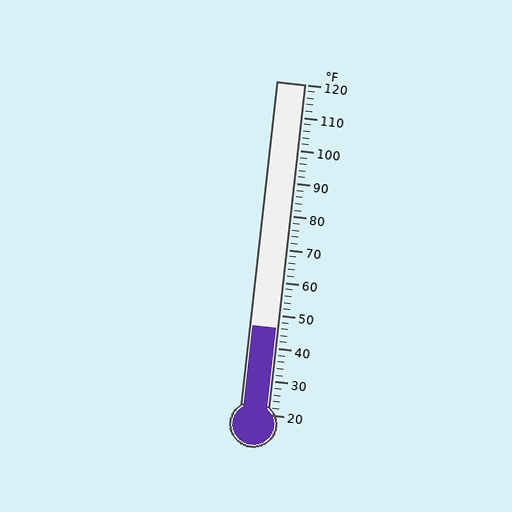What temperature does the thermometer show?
The thermometer shows approximately 46°F.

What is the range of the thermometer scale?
The thermometer scale ranges from 20°F to 120°F.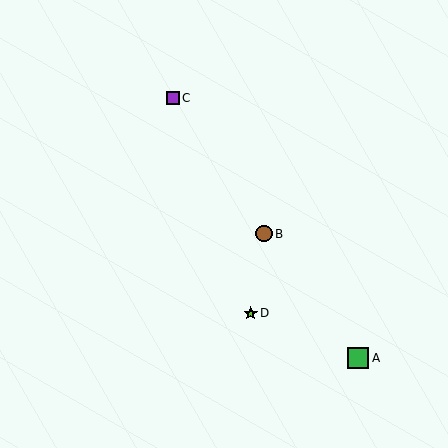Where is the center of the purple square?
The center of the purple square is at (173, 98).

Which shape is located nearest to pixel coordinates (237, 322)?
The lime star (labeled D) at (251, 313) is nearest to that location.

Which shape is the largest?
The green square (labeled A) is the largest.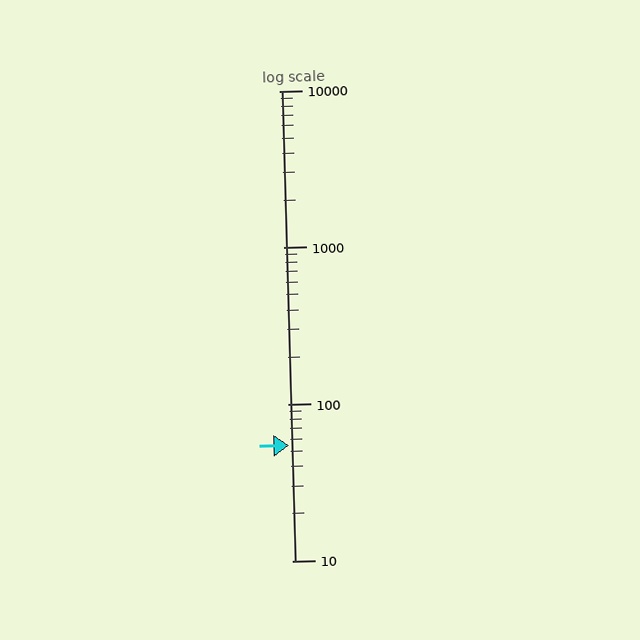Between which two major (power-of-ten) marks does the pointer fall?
The pointer is between 10 and 100.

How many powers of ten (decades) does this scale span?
The scale spans 3 decades, from 10 to 10000.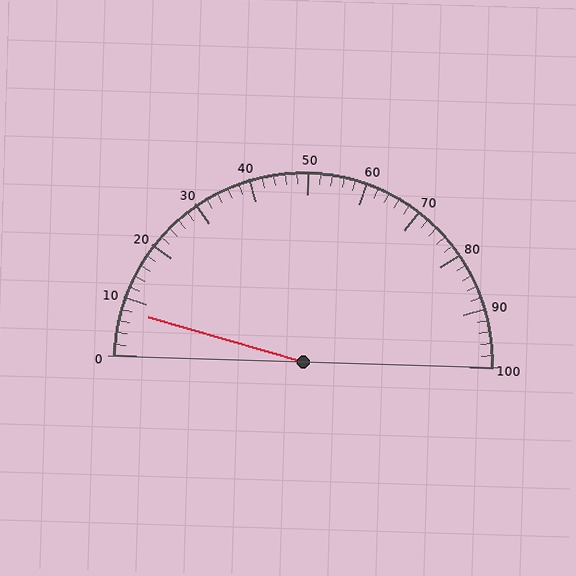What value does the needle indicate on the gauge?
The needle indicates approximately 8.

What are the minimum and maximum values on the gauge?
The gauge ranges from 0 to 100.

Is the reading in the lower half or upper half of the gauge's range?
The reading is in the lower half of the range (0 to 100).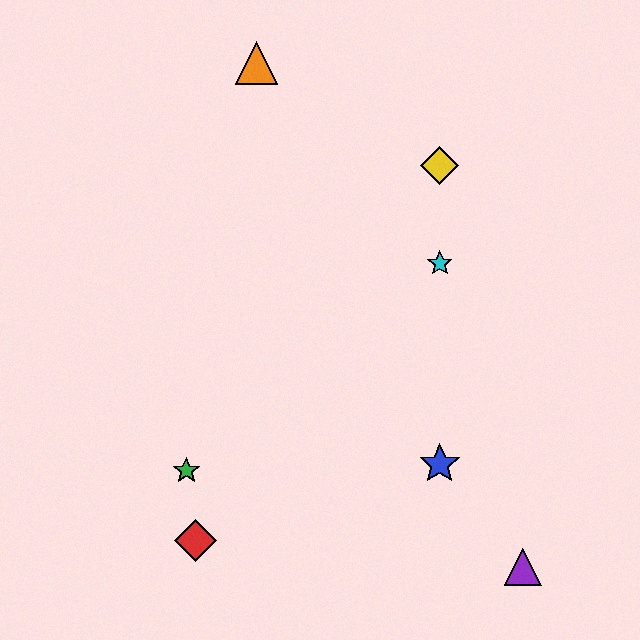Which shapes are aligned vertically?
The blue star, the yellow diamond, the cyan star are aligned vertically.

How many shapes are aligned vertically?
3 shapes (the blue star, the yellow diamond, the cyan star) are aligned vertically.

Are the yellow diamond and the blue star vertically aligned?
Yes, both are at x≈440.